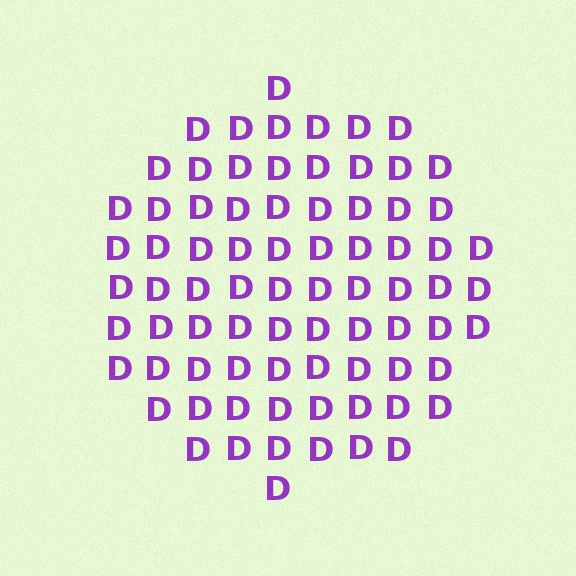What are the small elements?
The small elements are letter D's.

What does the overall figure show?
The overall figure shows a circle.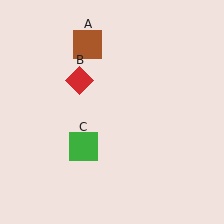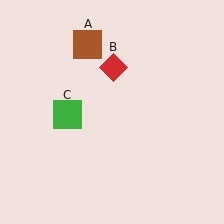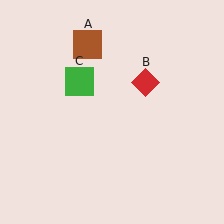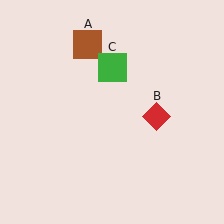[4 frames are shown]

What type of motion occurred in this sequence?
The red diamond (object B), green square (object C) rotated clockwise around the center of the scene.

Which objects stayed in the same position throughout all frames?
Brown square (object A) remained stationary.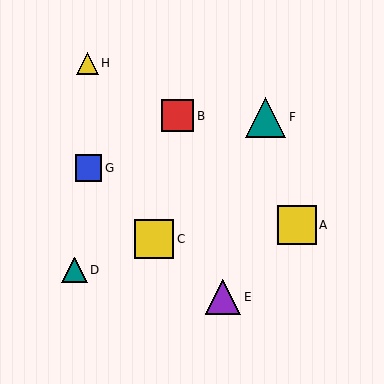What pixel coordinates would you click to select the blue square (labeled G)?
Click at (88, 168) to select the blue square G.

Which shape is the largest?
The teal triangle (labeled F) is the largest.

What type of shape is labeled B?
Shape B is a red square.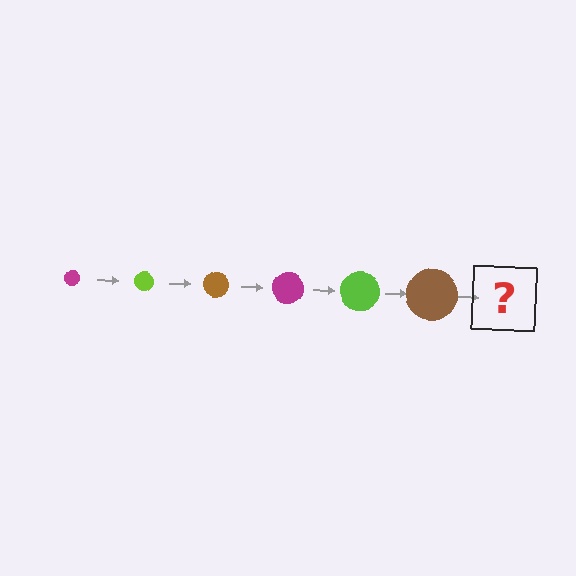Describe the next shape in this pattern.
It should be a magenta circle, larger than the previous one.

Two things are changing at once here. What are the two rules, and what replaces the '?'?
The two rules are that the circle grows larger each step and the color cycles through magenta, lime, and brown. The '?' should be a magenta circle, larger than the previous one.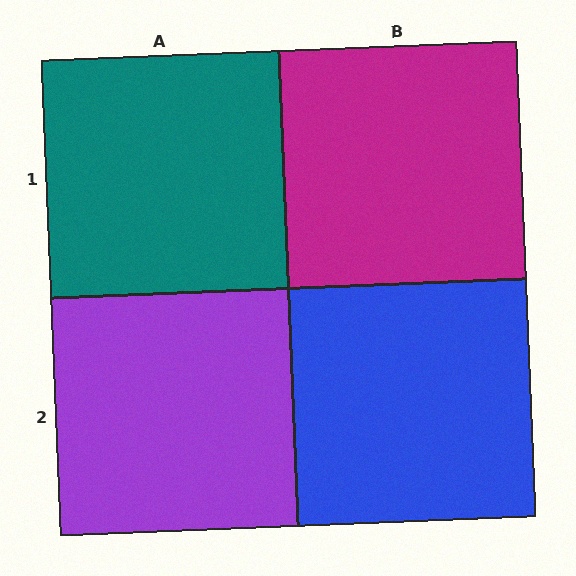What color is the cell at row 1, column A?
Teal.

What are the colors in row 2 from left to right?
Purple, blue.